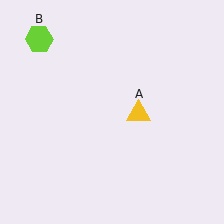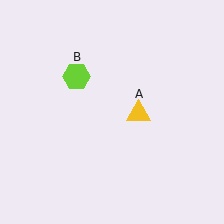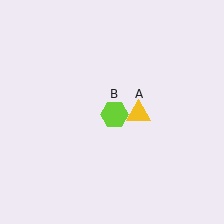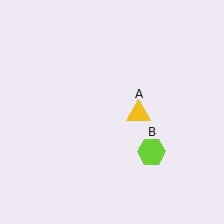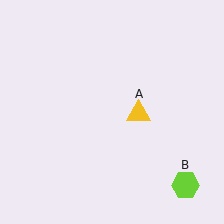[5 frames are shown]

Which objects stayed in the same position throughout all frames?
Yellow triangle (object A) remained stationary.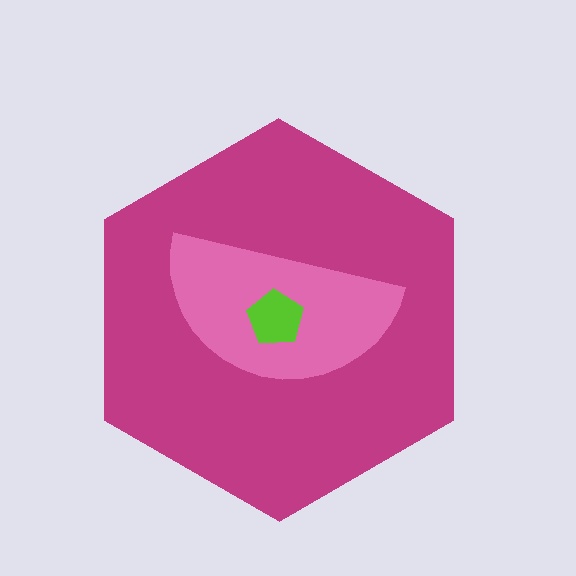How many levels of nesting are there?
3.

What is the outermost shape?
The magenta hexagon.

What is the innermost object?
The lime pentagon.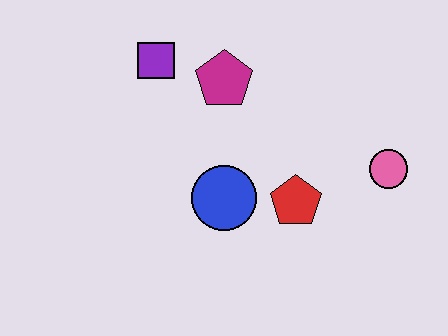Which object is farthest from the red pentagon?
The purple square is farthest from the red pentagon.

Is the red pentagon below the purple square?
Yes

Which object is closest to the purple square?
The magenta pentagon is closest to the purple square.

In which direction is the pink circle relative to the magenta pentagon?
The pink circle is to the right of the magenta pentagon.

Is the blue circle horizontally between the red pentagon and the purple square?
Yes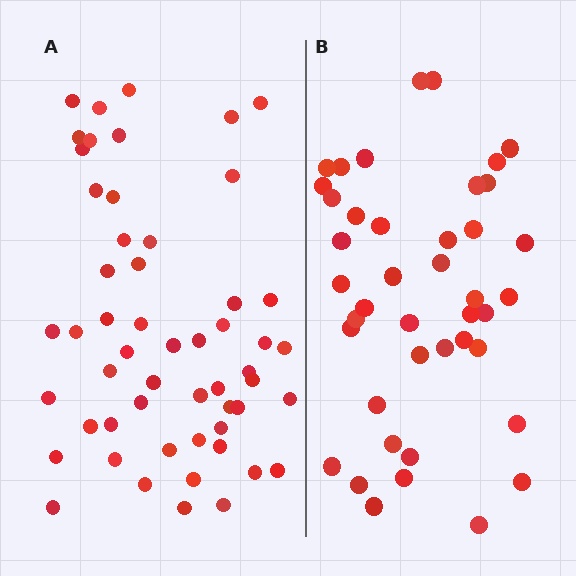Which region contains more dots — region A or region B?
Region A (the left region) has more dots.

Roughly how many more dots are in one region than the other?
Region A has roughly 12 or so more dots than region B.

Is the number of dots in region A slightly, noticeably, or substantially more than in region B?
Region A has noticeably more, but not dramatically so. The ratio is roughly 1.3 to 1.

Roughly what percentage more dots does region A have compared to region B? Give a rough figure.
About 30% more.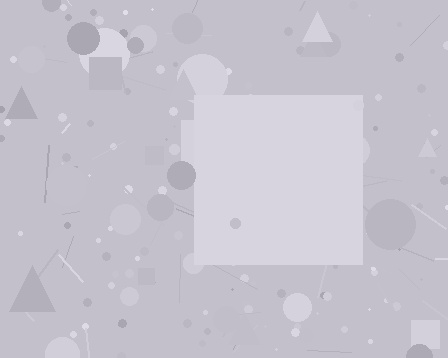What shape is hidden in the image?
A square is hidden in the image.